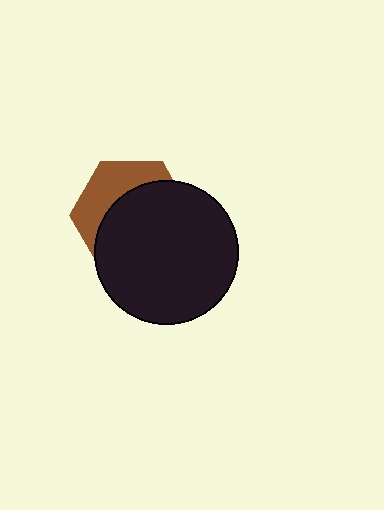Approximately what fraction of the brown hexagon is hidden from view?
Roughly 65% of the brown hexagon is hidden behind the black circle.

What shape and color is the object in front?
The object in front is a black circle.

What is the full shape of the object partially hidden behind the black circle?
The partially hidden object is a brown hexagon.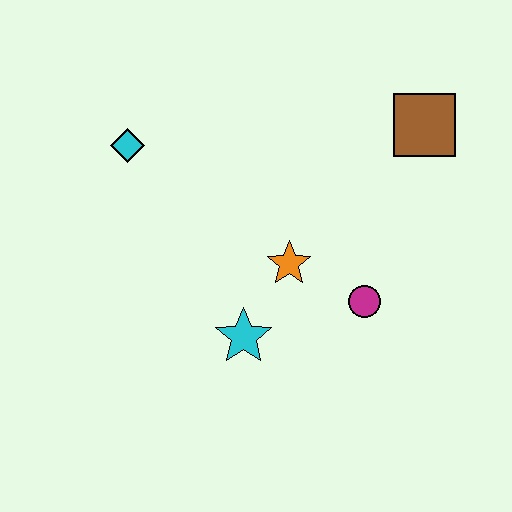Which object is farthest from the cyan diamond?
The brown square is farthest from the cyan diamond.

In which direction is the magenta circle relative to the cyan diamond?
The magenta circle is to the right of the cyan diamond.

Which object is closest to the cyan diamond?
The orange star is closest to the cyan diamond.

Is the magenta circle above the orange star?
No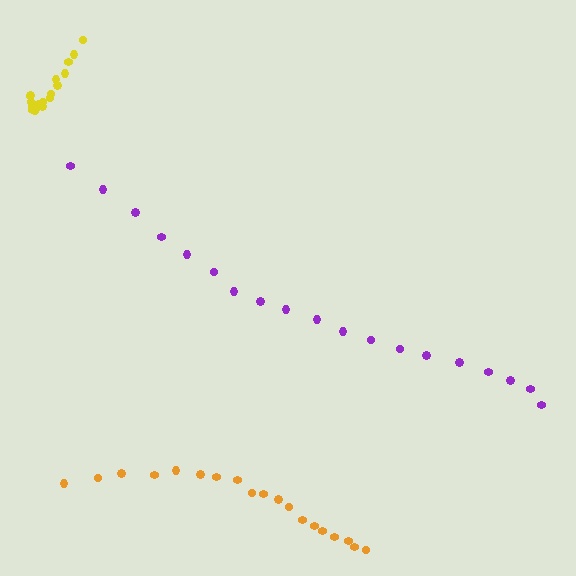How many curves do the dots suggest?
There are 3 distinct paths.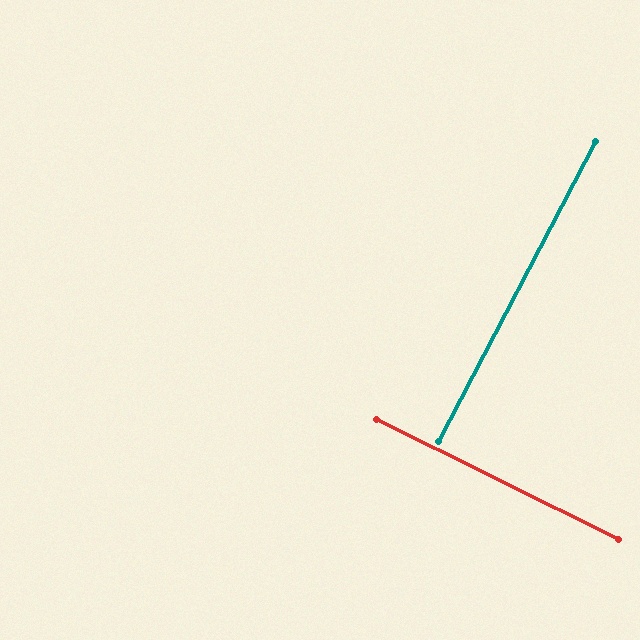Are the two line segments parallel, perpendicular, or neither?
Perpendicular — they meet at approximately 89°.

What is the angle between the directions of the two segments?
Approximately 89 degrees.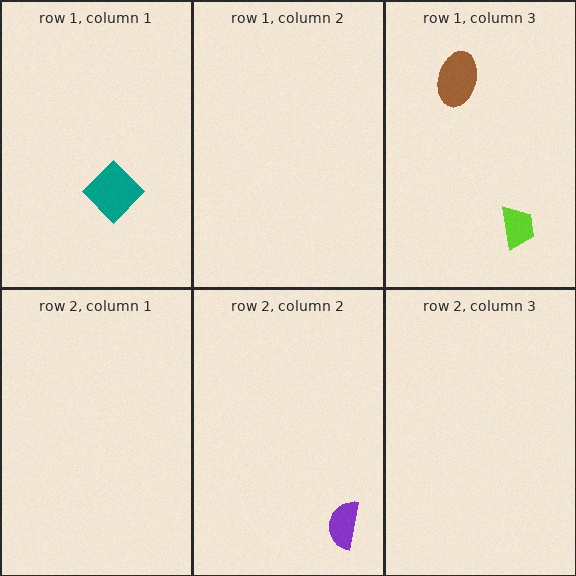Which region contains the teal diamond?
The row 1, column 1 region.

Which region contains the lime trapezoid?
The row 1, column 3 region.